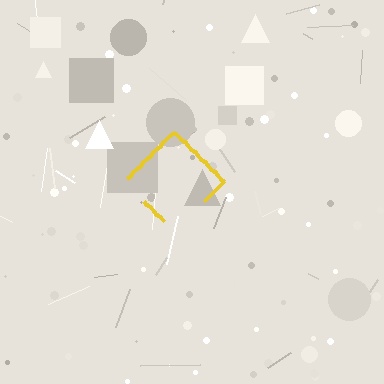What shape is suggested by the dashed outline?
The dashed outline suggests a diamond.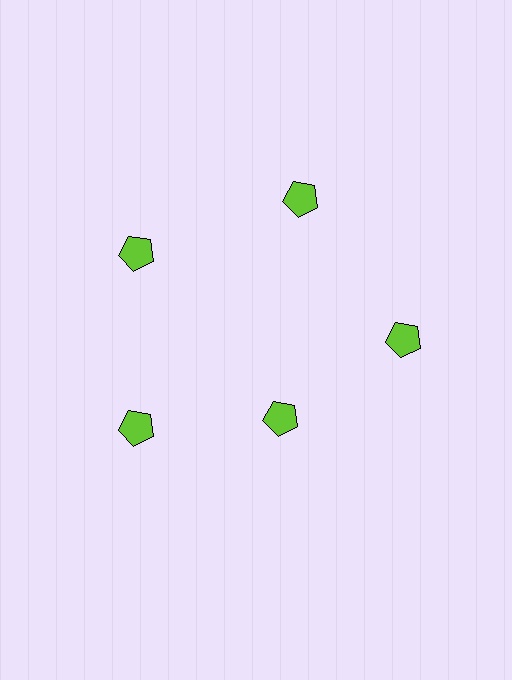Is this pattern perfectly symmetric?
No. The 5 lime pentagons are arranged in a ring, but one element near the 5 o'clock position is pulled inward toward the center, breaking the 5-fold rotational symmetry.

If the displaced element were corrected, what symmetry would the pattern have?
It would have 5-fold rotational symmetry — the pattern would map onto itself every 72 degrees.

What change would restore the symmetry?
The symmetry would be restored by moving it outward, back onto the ring so that all 5 pentagons sit at equal angles and equal distance from the center.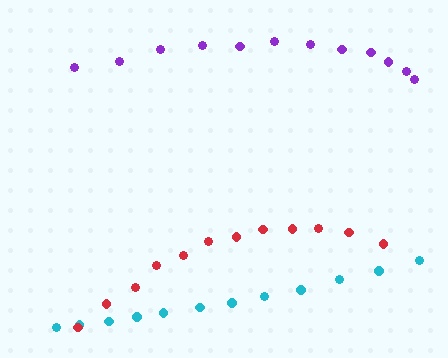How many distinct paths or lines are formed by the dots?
There are 3 distinct paths.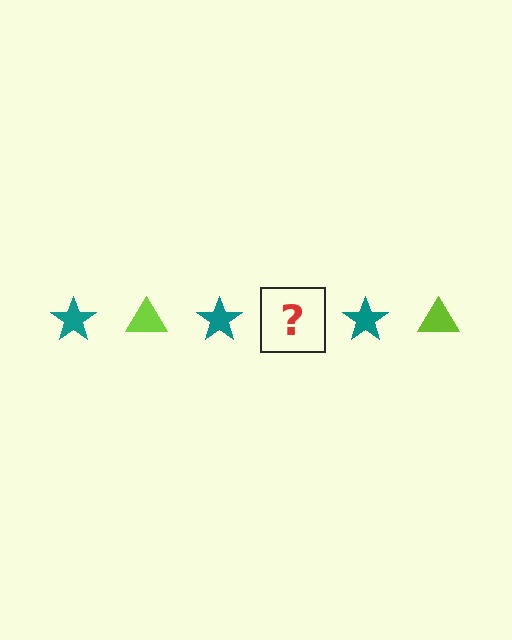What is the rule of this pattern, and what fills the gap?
The rule is that the pattern alternates between teal star and lime triangle. The gap should be filled with a lime triangle.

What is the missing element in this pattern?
The missing element is a lime triangle.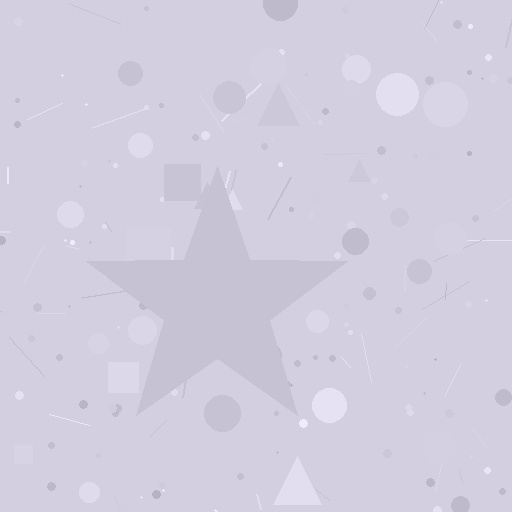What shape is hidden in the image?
A star is hidden in the image.